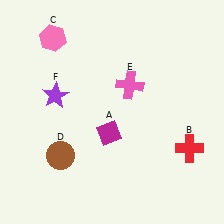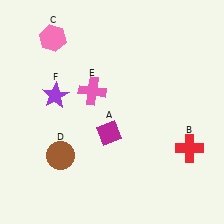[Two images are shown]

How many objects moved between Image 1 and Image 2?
1 object moved between the two images.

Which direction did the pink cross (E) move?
The pink cross (E) moved left.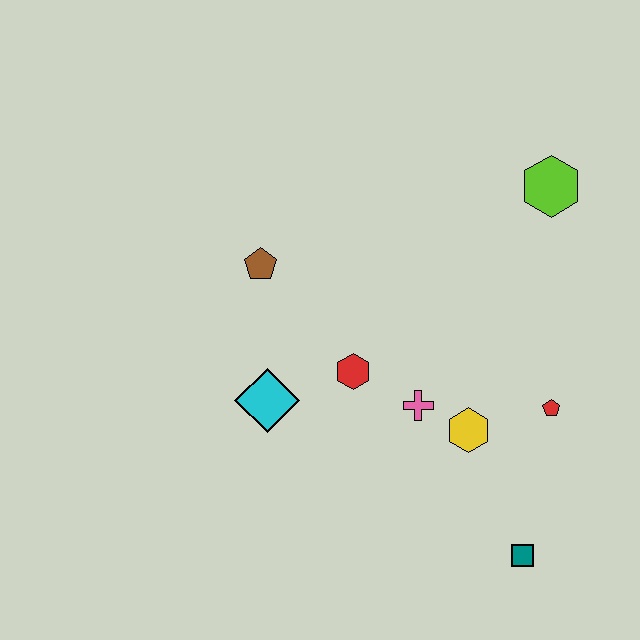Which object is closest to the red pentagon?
The yellow hexagon is closest to the red pentagon.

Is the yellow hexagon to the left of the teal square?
Yes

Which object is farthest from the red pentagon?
The brown pentagon is farthest from the red pentagon.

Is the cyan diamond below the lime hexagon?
Yes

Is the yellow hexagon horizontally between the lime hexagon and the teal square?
No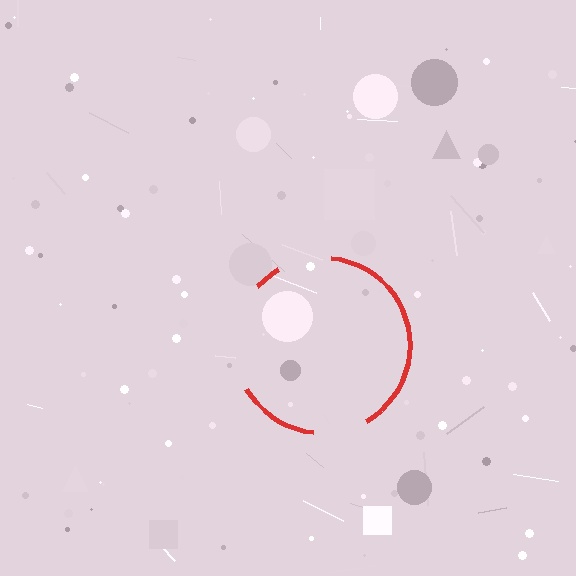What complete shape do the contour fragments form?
The contour fragments form a circle.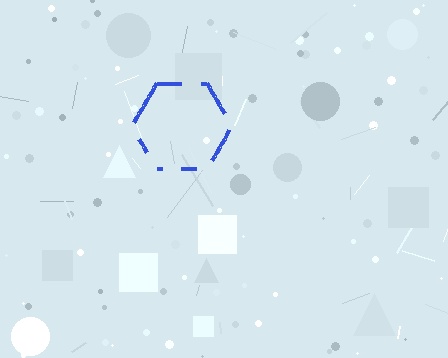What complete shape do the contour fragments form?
The contour fragments form a hexagon.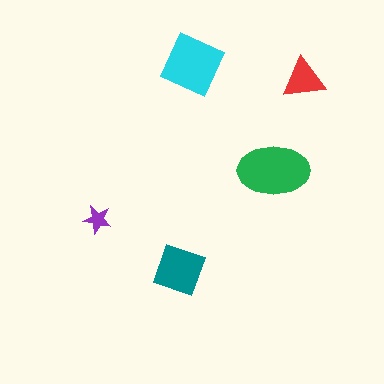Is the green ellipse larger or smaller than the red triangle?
Larger.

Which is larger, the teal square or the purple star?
The teal square.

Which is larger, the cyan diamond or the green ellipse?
The green ellipse.